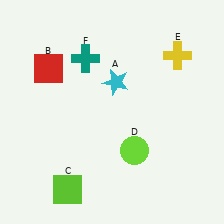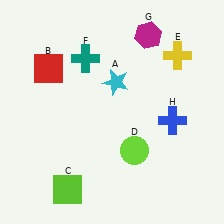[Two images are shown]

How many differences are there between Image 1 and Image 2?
There are 2 differences between the two images.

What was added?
A magenta hexagon (G), a blue cross (H) were added in Image 2.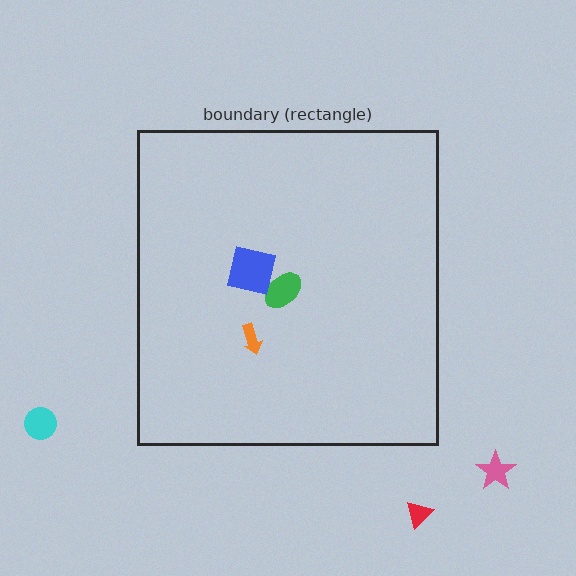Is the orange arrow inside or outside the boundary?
Inside.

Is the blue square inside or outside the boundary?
Inside.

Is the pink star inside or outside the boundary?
Outside.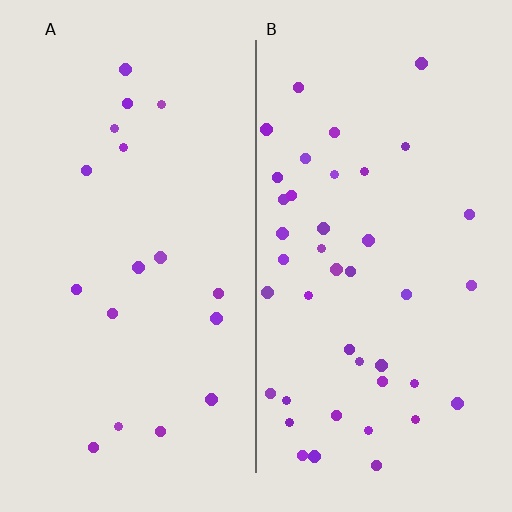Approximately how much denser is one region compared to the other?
Approximately 2.4× — region B over region A.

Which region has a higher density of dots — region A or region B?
B (the right).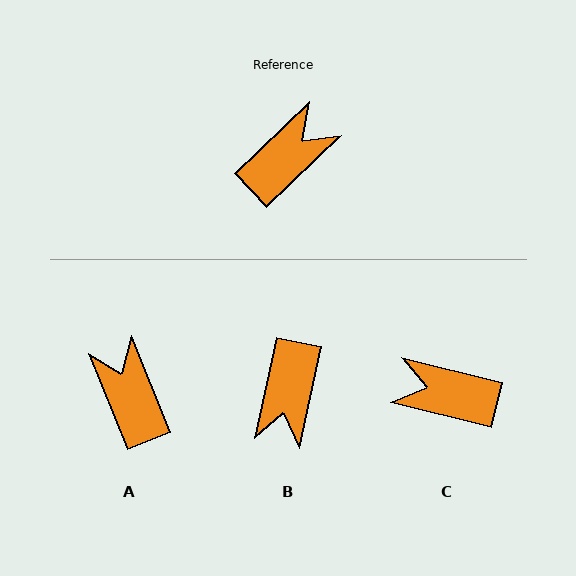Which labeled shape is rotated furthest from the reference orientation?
B, about 146 degrees away.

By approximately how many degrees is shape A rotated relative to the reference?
Approximately 68 degrees counter-clockwise.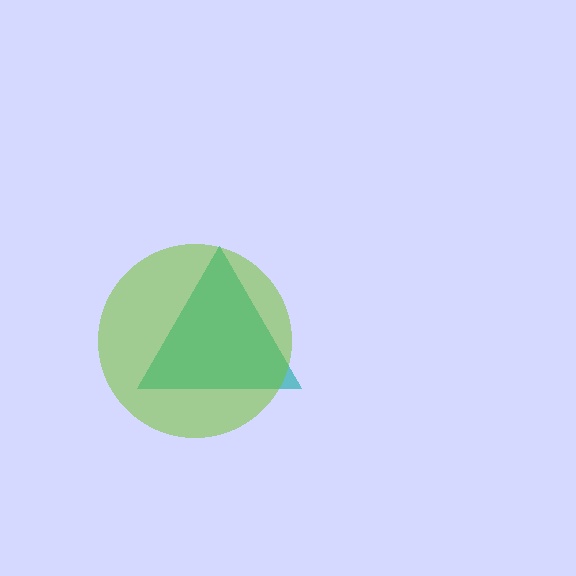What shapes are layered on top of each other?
The layered shapes are: a teal triangle, a lime circle.